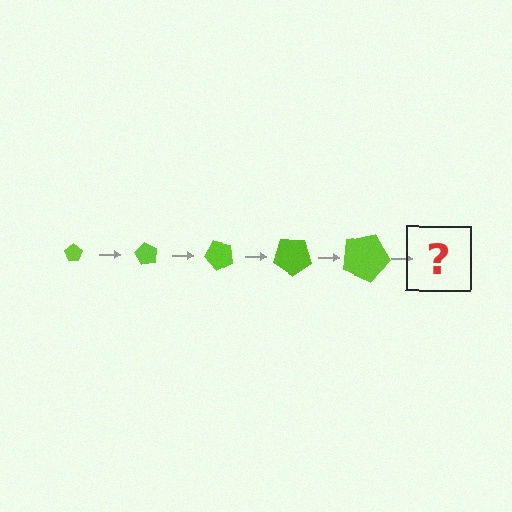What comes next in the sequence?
The next element should be a pentagon, larger than the previous one and rotated 300 degrees from the start.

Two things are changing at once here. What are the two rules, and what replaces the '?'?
The two rules are that the pentagon grows larger each step and it rotates 60 degrees each step. The '?' should be a pentagon, larger than the previous one and rotated 300 degrees from the start.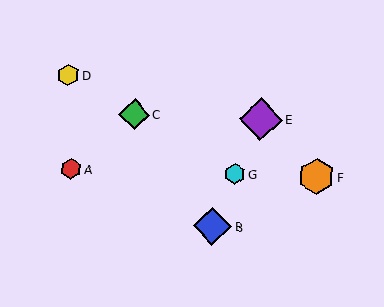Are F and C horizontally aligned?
No, F is at y≈177 and C is at y≈114.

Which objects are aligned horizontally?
Objects A, F, G are aligned horizontally.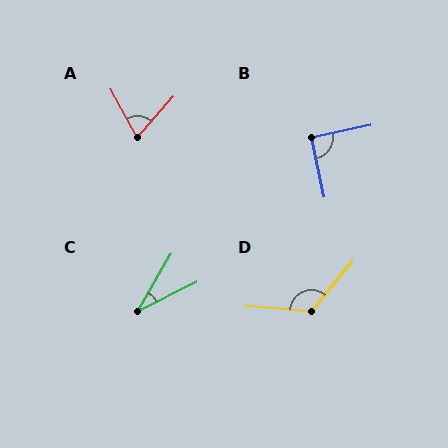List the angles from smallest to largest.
C (34°), A (70°), B (89°), D (125°).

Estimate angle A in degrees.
Approximately 70 degrees.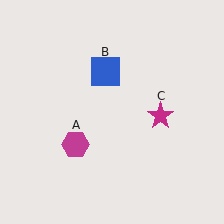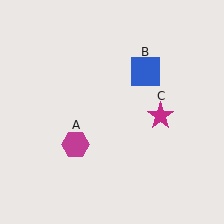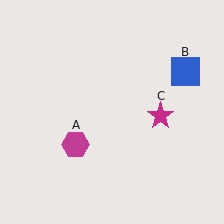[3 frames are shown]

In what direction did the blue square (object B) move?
The blue square (object B) moved right.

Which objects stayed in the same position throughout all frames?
Magenta hexagon (object A) and magenta star (object C) remained stationary.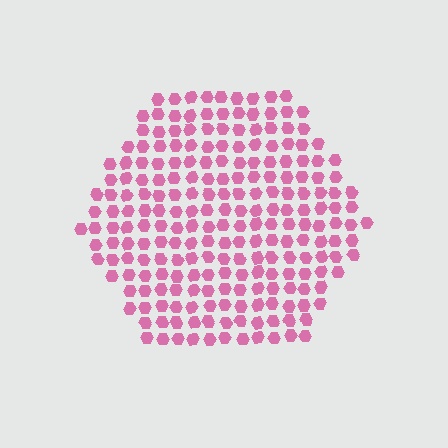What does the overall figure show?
The overall figure shows a hexagon.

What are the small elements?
The small elements are hexagons.